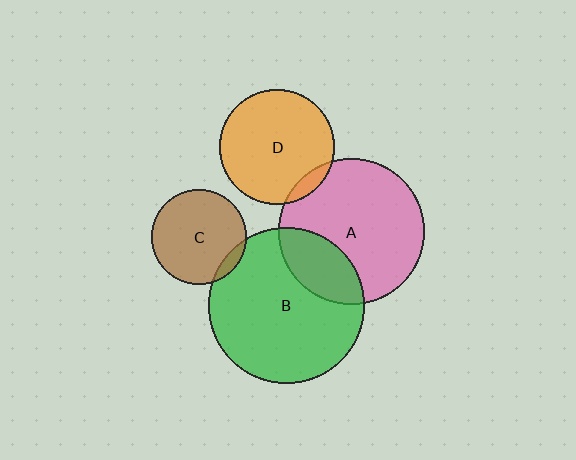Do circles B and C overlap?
Yes.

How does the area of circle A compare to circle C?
Approximately 2.4 times.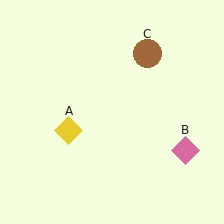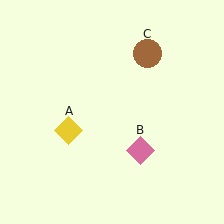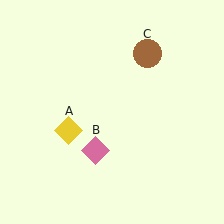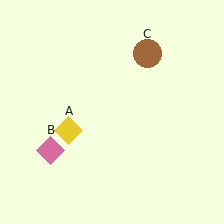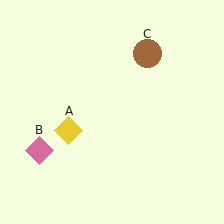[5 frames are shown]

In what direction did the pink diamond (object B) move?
The pink diamond (object B) moved left.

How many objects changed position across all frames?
1 object changed position: pink diamond (object B).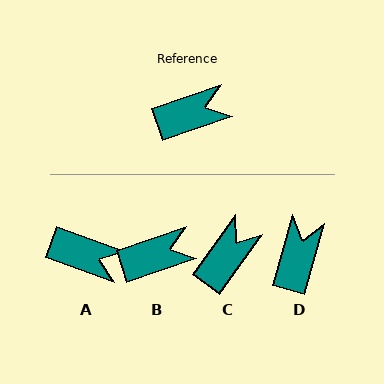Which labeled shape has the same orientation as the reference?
B.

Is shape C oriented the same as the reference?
No, it is off by about 35 degrees.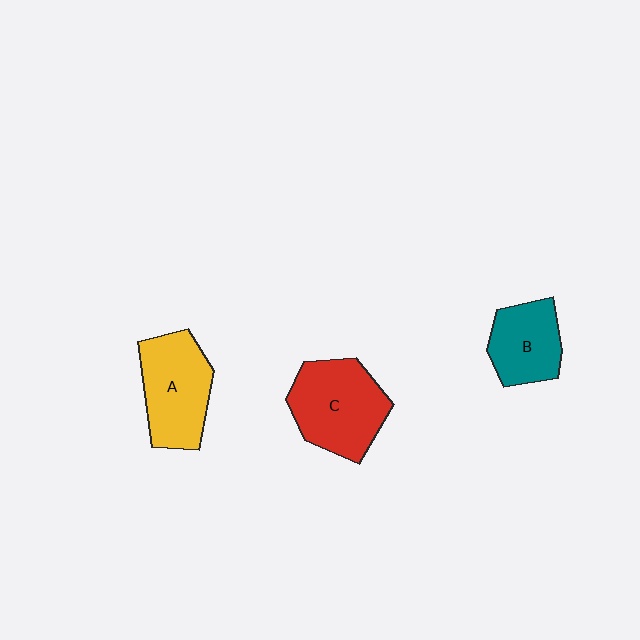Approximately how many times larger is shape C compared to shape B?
Approximately 1.4 times.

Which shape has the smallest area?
Shape B (teal).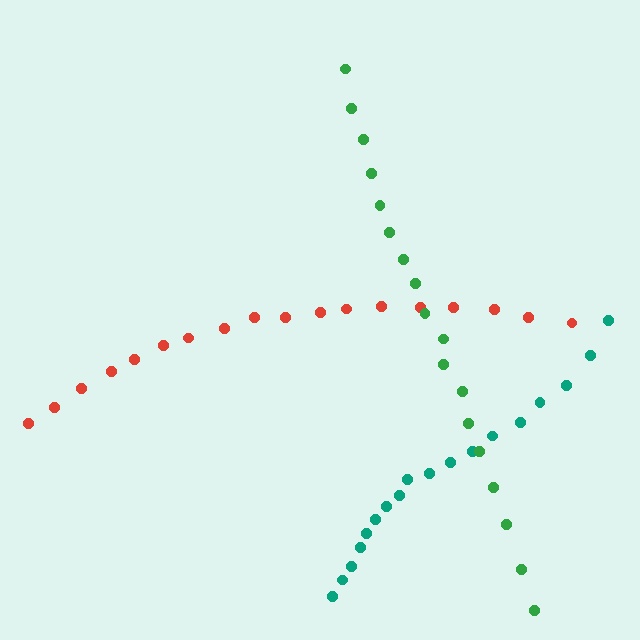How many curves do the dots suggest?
There are 3 distinct paths.